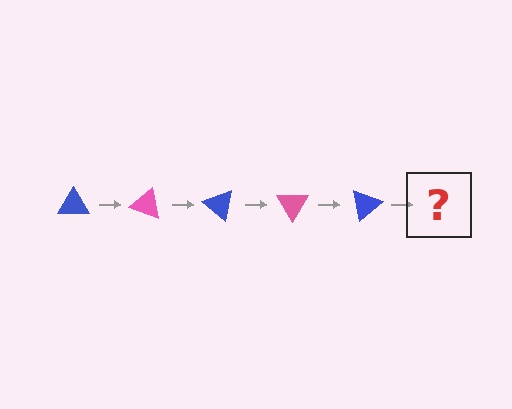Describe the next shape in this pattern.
It should be a pink triangle, rotated 100 degrees from the start.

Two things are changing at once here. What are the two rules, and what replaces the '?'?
The two rules are that it rotates 20 degrees each step and the color cycles through blue and pink. The '?' should be a pink triangle, rotated 100 degrees from the start.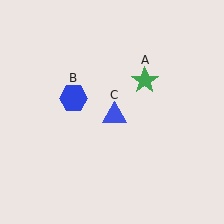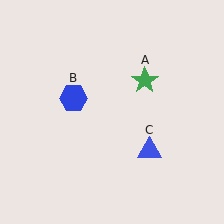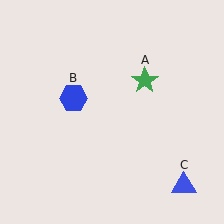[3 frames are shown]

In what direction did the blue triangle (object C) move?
The blue triangle (object C) moved down and to the right.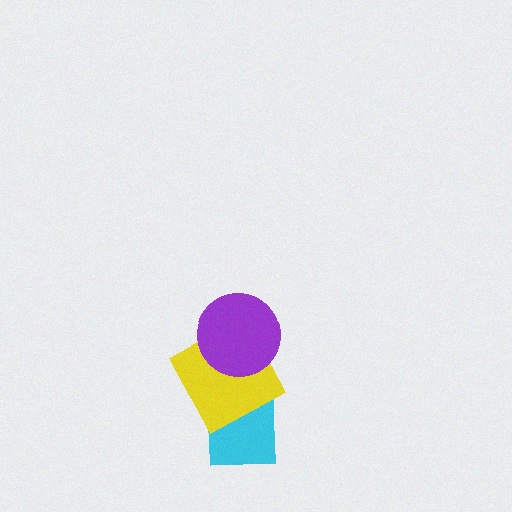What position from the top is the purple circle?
The purple circle is 1st from the top.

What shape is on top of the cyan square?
The yellow square is on top of the cyan square.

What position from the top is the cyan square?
The cyan square is 3rd from the top.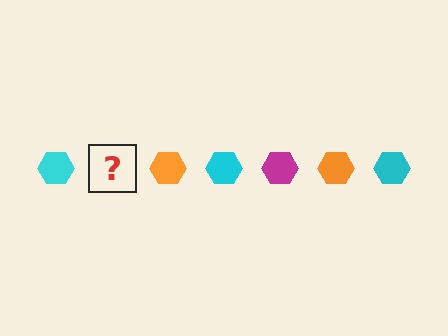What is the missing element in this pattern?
The missing element is a magenta hexagon.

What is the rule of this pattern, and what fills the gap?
The rule is that the pattern cycles through cyan, magenta, orange hexagons. The gap should be filled with a magenta hexagon.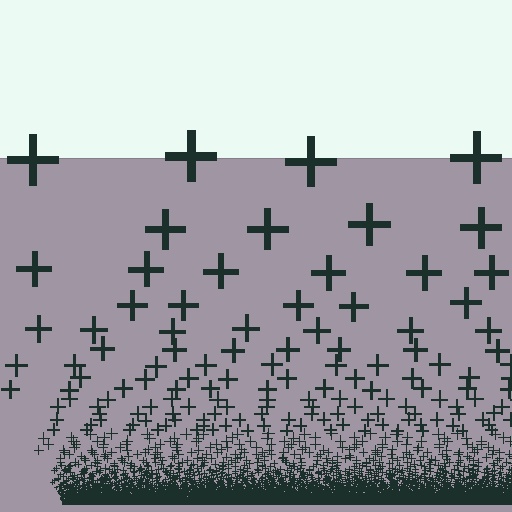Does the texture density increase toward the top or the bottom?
Density increases toward the bottom.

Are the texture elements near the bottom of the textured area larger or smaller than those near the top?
Smaller. The gradient is inverted — elements near the bottom are smaller and denser.